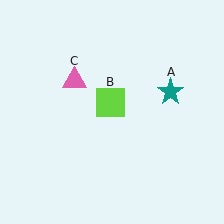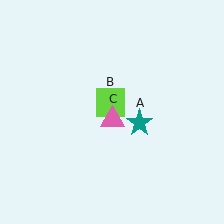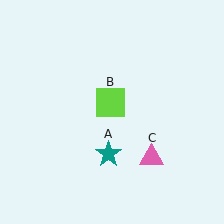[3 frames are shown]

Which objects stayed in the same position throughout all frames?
Lime square (object B) remained stationary.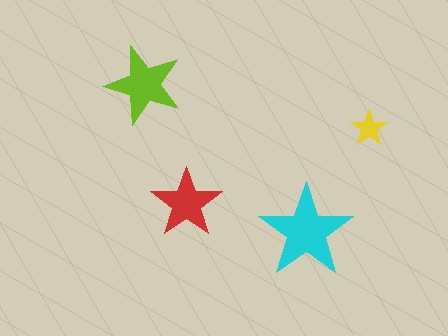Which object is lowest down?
The cyan star is bottommost.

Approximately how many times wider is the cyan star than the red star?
About 1.5 times wider.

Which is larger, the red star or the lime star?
The lime one.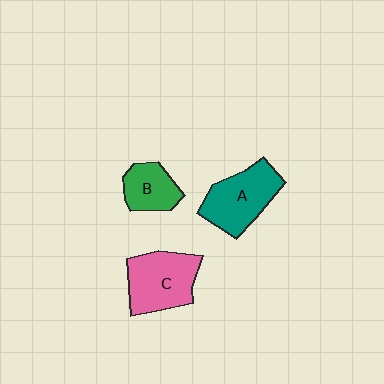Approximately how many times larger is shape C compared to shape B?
Approximately 1.6 times.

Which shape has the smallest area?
Shape B (green).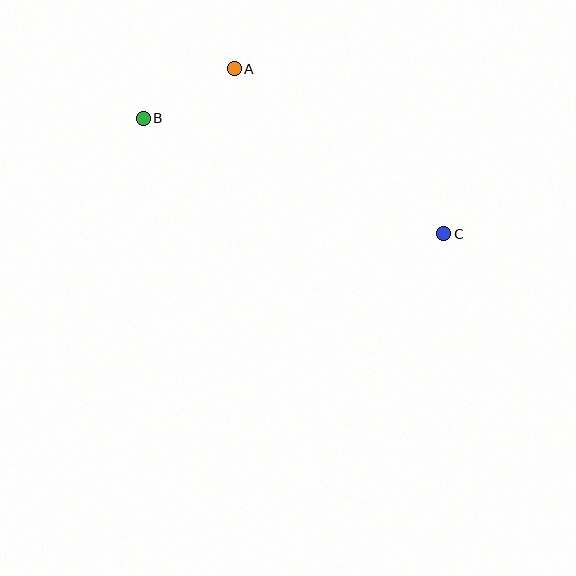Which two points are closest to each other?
Points A and B are closest to each other.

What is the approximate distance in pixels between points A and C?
The distance between A and C is approximately 267 pixels.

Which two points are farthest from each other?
Points B and C are farthest from each other.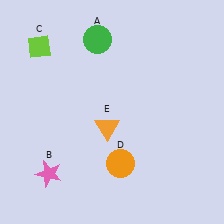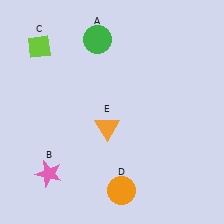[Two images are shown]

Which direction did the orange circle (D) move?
The orange circle (D) moved down.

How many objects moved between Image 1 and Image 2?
1 object moved between the two images.